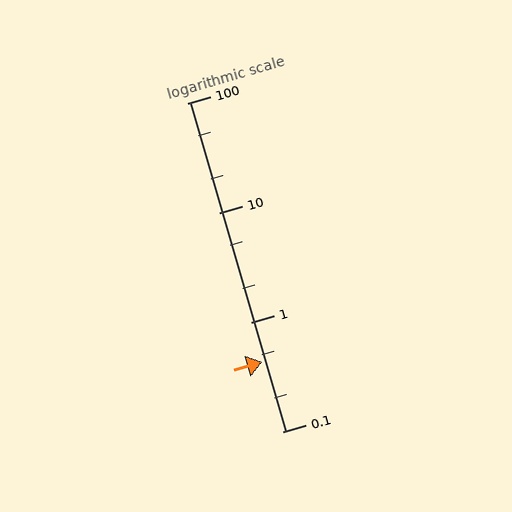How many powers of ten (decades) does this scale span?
The scale spans 3 decades, from 0.1 to 100.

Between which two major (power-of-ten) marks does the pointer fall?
The pointer is between 0.1 and 1.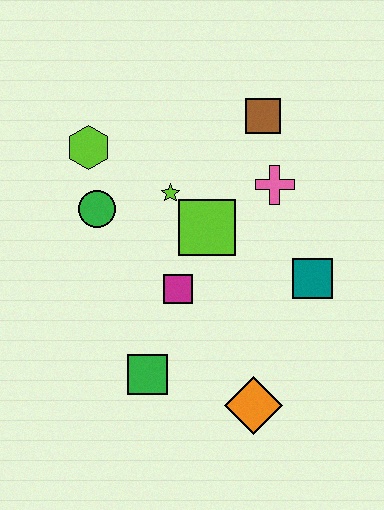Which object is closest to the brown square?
The pink cross is closest to the brown square.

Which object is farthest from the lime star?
The orange diamond is farthest from the lime star.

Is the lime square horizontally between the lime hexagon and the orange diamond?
Yes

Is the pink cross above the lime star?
Yes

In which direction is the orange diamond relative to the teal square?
The orange diamond is below the teal square.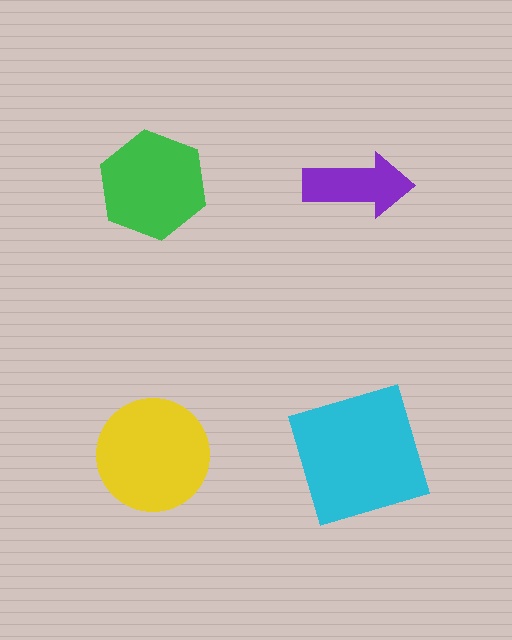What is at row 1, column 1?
A green hexagon.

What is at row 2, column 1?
A yellow circle.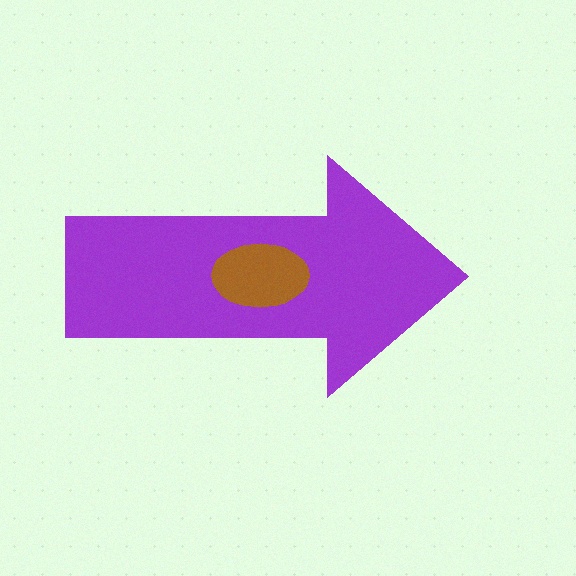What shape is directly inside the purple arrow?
The brown ellipse.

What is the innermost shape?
The brown ellipse.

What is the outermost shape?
The purple arrow.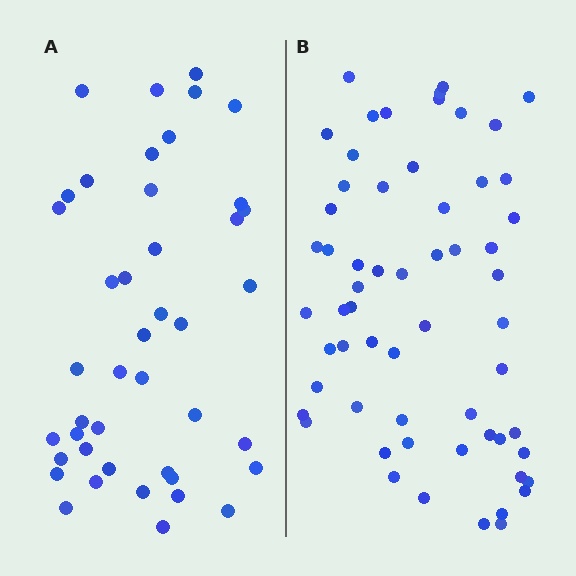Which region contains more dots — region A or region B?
Region B (the right region) has more dots.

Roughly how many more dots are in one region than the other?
Region B has approximately 15 more dots than region A.